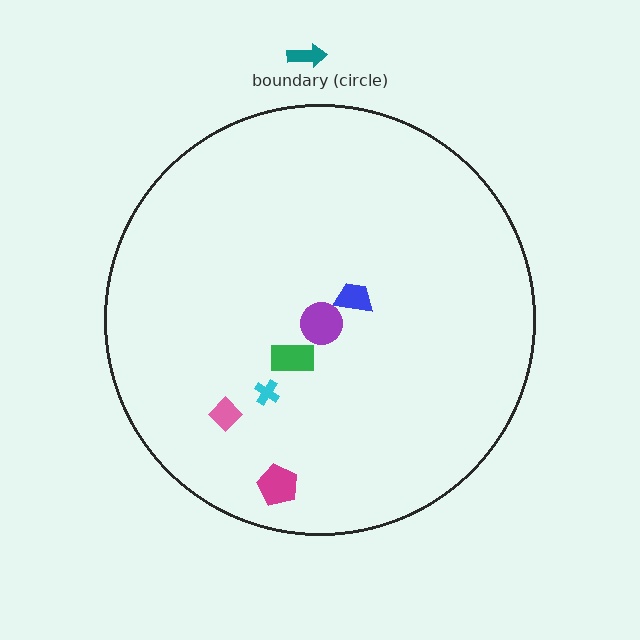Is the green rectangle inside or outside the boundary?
Inside.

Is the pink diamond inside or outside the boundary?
Inside.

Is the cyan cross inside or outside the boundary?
Inside.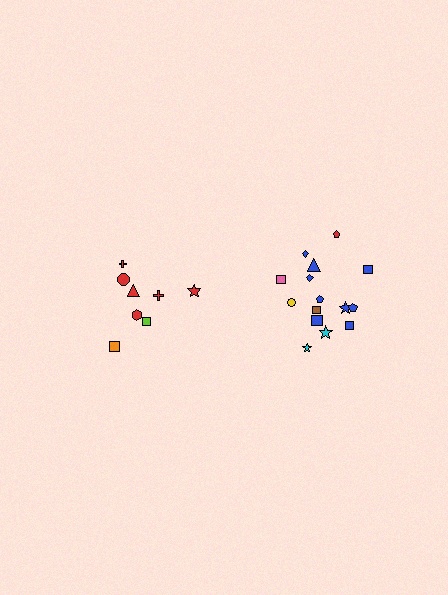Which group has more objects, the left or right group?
The right group.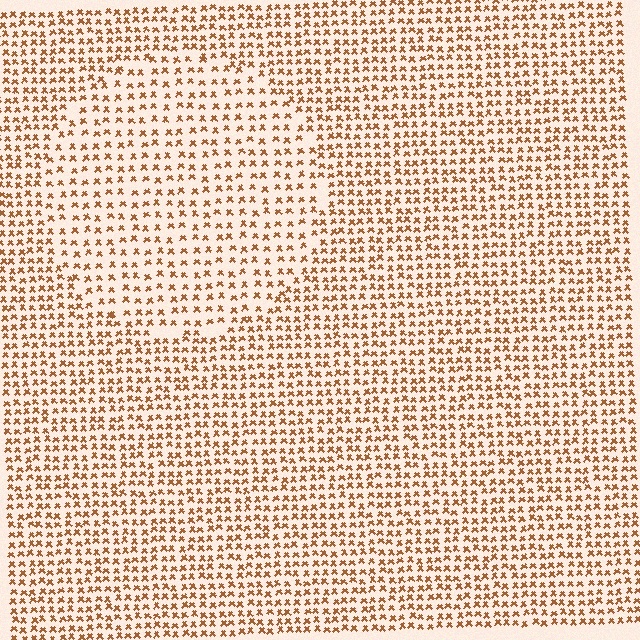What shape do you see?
I see a circle.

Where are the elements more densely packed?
The elements are more densely packed outside the circle boundary.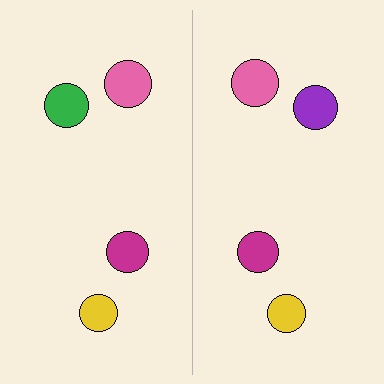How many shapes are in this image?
There are 8 shapes in this image.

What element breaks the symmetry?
The purple circle on the right side breaks the symmetry — its mirror counterpart is green.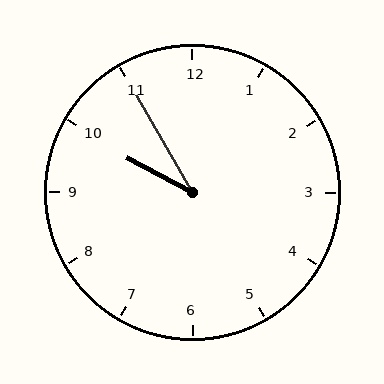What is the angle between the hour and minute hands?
Approximately 32 degrees.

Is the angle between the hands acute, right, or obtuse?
It is acute.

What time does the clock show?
9:55.